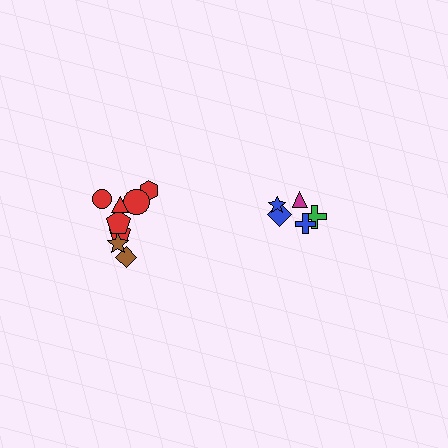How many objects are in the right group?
There are 5 objects.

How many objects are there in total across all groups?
There are 13 objects.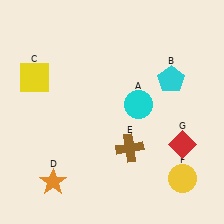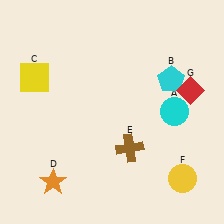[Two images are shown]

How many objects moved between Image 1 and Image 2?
2 objects moved between the two images.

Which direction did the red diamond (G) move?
The red diamond (G) moved up.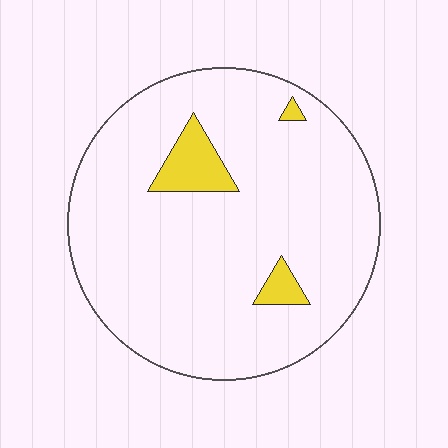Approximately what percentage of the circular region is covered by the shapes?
Approximately 5%.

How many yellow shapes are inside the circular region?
3.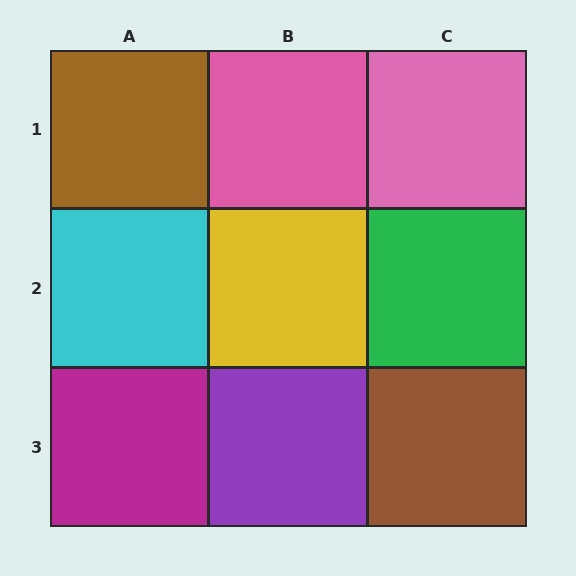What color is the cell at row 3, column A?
Magenta.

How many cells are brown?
2 cells are brown.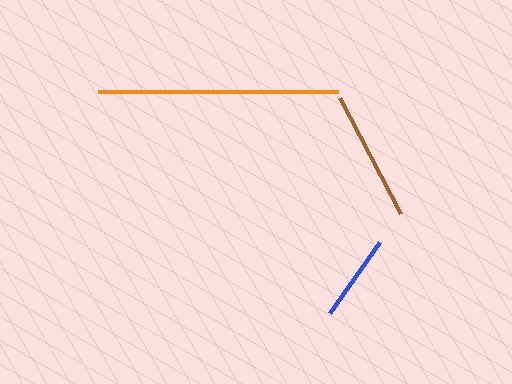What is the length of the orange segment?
The orange segment is approximately 240 pixels long.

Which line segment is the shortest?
The blue line is the shortest at approximately 87 pixels.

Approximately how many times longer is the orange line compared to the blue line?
The orange line is approximately 2.7 times the length of the blue line.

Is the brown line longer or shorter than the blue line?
The brown line is longer than the blue line.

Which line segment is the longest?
The orange line is the longest at approximately 240 pixels.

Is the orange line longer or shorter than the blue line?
The orange line is longer than the blue line.